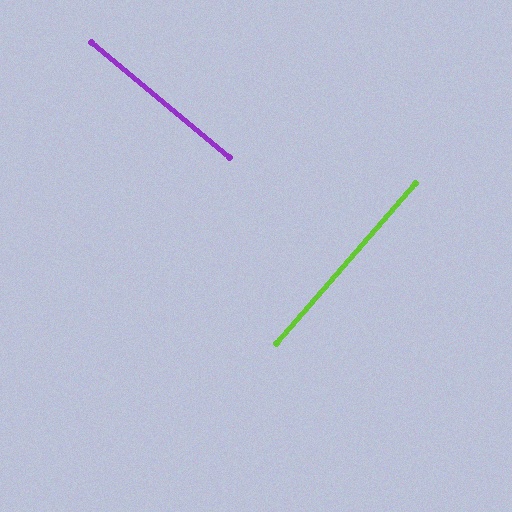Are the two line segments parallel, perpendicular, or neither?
Perpendicular — they meet at approximately 89°.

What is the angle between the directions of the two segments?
Approximately 89 degrees.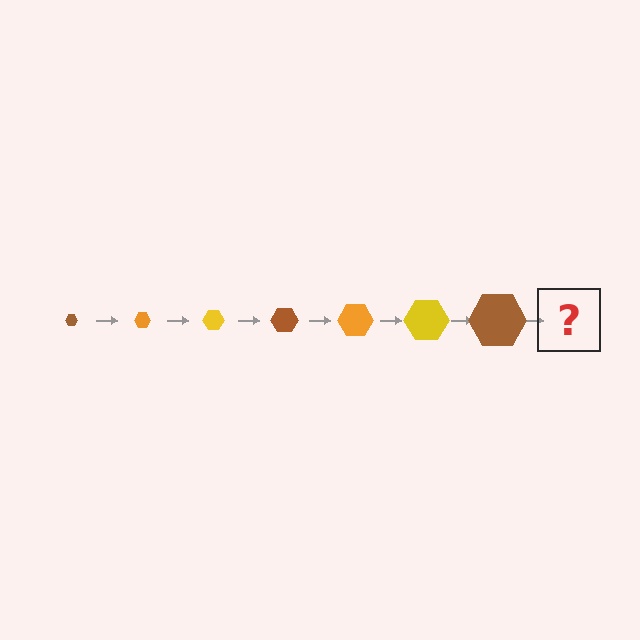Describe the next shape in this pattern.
It should be an orange hexagon, larger than the previous one.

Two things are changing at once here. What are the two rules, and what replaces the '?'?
The two rules are that the hexagon grows larger each step and the color cycles through brown, orange, and yellow. The '?' should be an orange hexagon, larger than the previous one.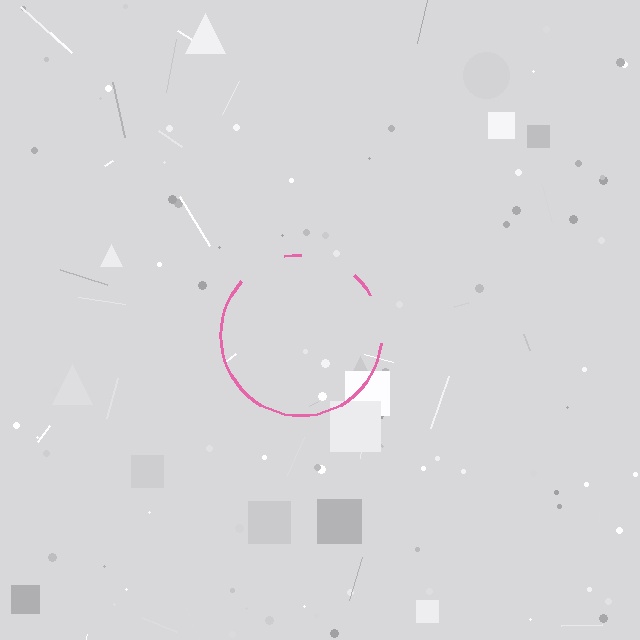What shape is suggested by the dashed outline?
The dashed outline suggests a circle.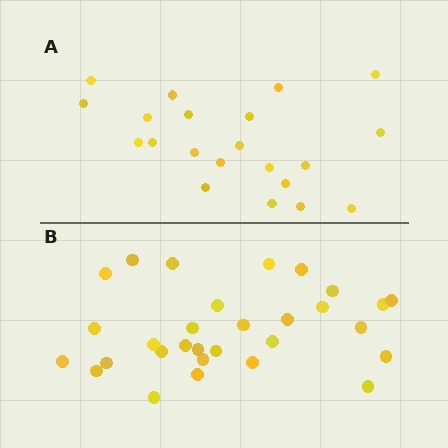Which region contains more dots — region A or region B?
Region B (the bottom region) has more dots.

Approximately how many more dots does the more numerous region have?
Region B has roughly 8 or so more dots than region A.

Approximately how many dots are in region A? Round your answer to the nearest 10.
About 20 dots. (The exact count is 21, which rounds to 20.)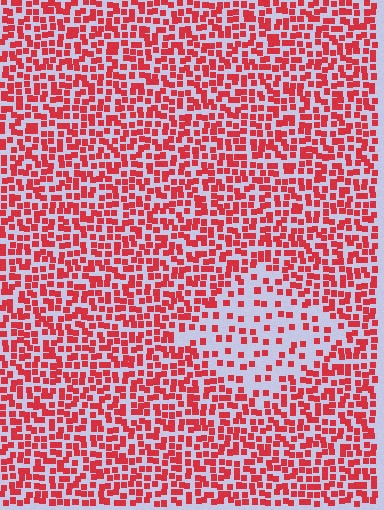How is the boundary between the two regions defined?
The boundary is defined by a change in element density (approximately 2.4x ratio). All elements are the same color, size, and shape.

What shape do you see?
I see a diamond.